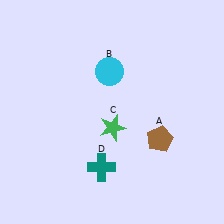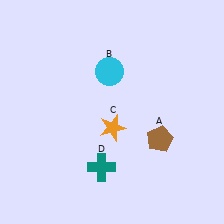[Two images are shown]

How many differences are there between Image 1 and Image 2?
There is 1 difference between the two images.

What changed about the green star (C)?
In Image 1, C is green. In Image 2, it changed to orange.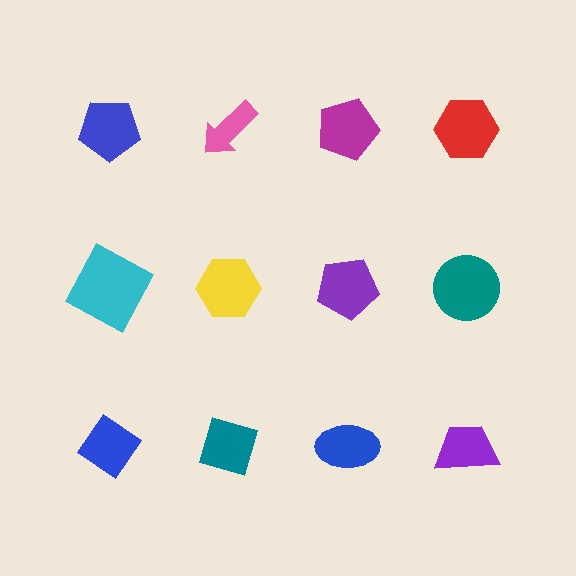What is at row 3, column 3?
A blue ellipse.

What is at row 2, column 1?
A cyan square.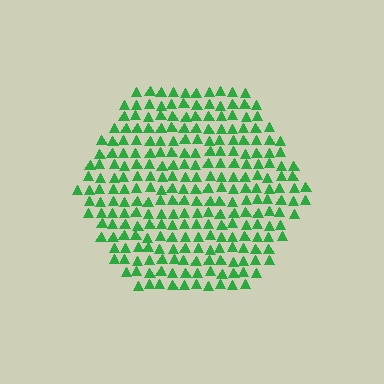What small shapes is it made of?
It is made of small triangles.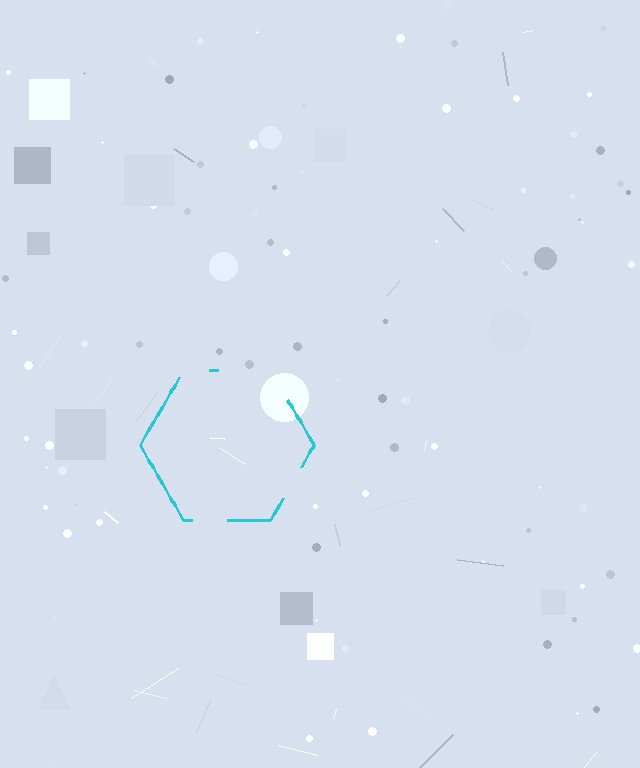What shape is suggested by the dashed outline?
The dashed outline suggests a hexagon.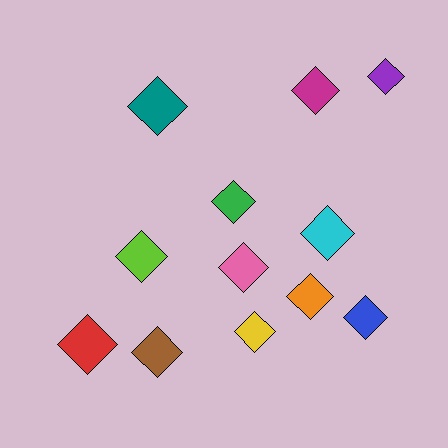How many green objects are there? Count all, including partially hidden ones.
There is 1 green object.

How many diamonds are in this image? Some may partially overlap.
There are 12 diamonds.